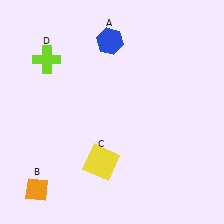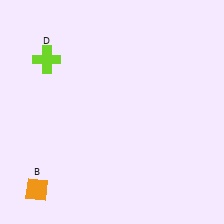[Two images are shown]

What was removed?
The blue hexagon (A), the yellow square (C) were removed in Image 2.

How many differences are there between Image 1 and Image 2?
There are 2 differences between the two images.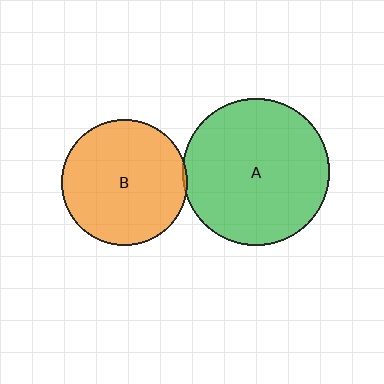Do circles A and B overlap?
Yes.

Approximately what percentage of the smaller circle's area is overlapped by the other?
Approximately 5%.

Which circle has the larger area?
Circle A (green).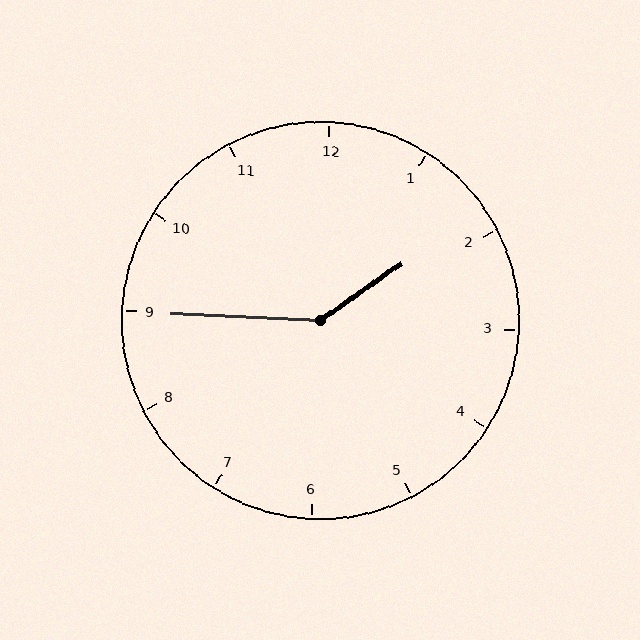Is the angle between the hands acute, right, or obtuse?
It is obtuse.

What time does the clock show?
1:45.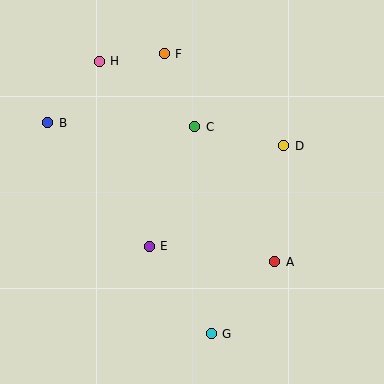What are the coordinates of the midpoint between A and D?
The midpoint between A and D is at (279, 204).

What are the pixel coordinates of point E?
Point E is at (149, 246).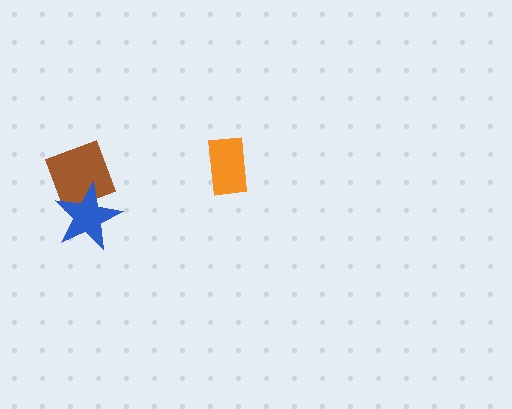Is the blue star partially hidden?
No, no other shape covers it.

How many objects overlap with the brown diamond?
1 object overlaps with the brown diamond.